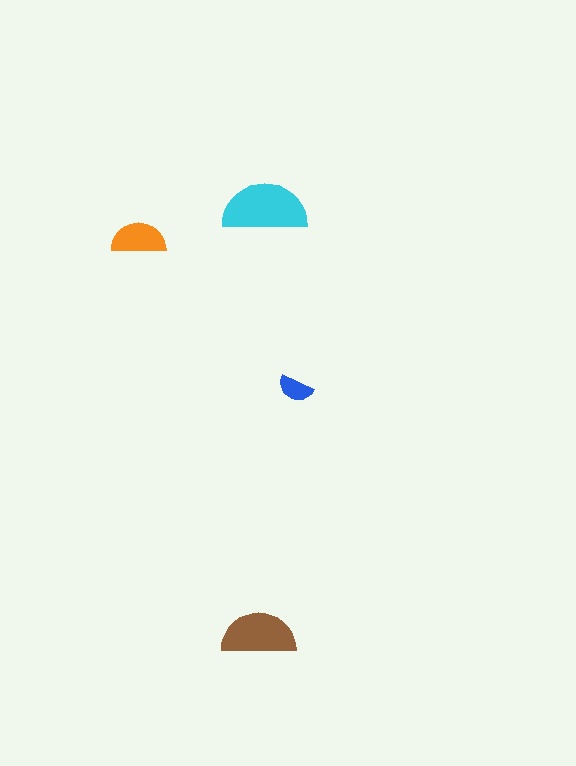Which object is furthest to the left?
The orange semicircle is leftmost.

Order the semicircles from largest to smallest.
the cyan one, the brown one, the orange one, the blue one.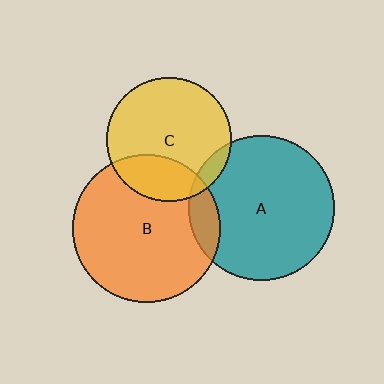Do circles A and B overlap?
Yes.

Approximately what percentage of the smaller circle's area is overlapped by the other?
Approximately 10%.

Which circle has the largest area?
Circle B (orange).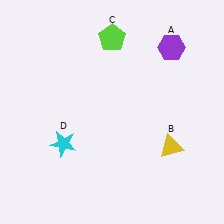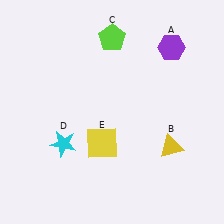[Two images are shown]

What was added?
A yellow square (E) was added in Image 2.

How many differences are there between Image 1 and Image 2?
There is 1 difference between the two images.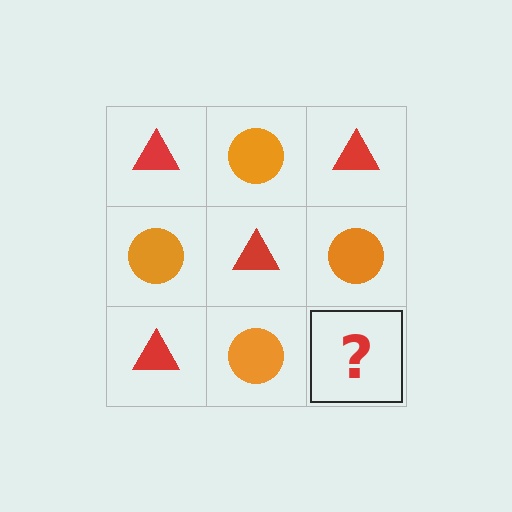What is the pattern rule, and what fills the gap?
The rule is that it alternates red triangle and orange circle in a checkerboard pattern. The gap should be filled with a red triangle.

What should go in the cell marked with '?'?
The missing cell should contain a red triangle.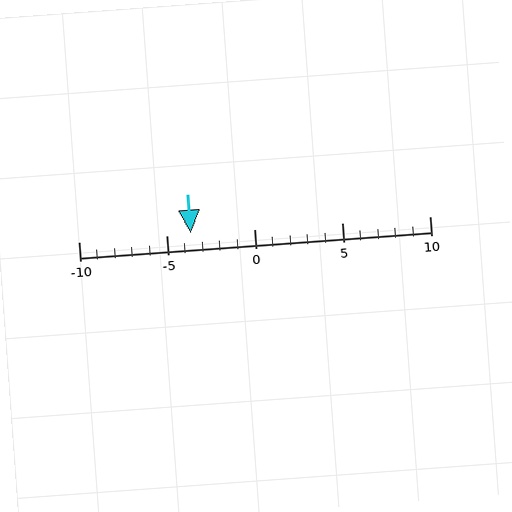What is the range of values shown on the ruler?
The ruler shows values from -10 to 10.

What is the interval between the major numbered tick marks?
The major tick marks are spaced 5 units apart.